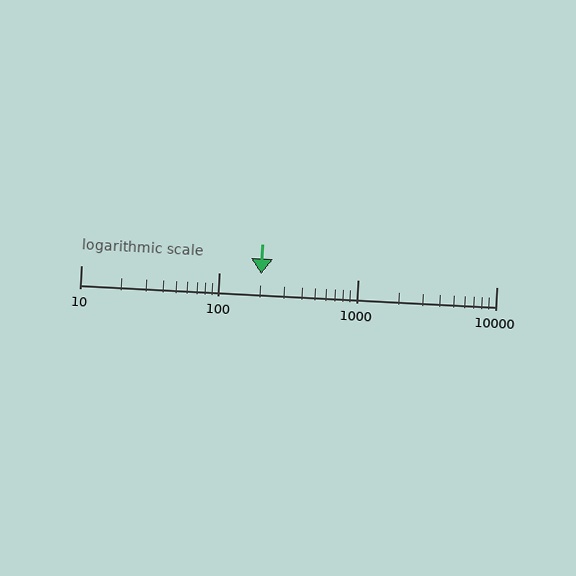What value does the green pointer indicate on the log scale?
The pointer indicates approximately 200.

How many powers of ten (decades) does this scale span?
The scale spans 3 decades, from 10 to 10000.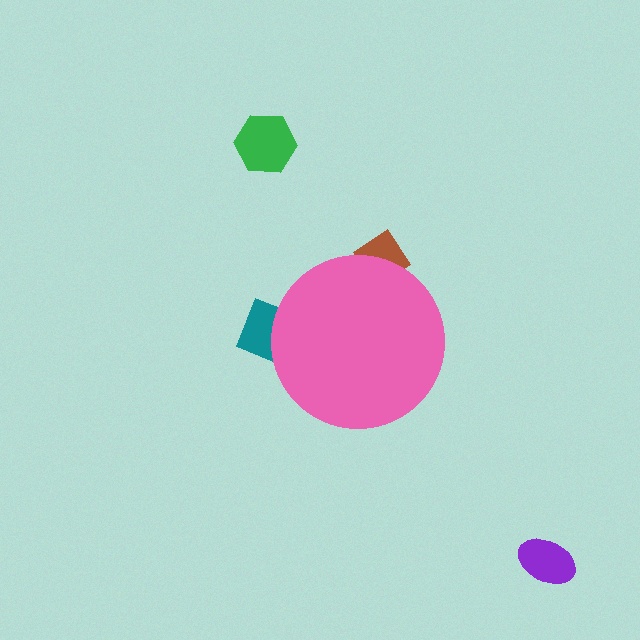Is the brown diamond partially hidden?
Yes, the brown diamond is partially hidden behind the pink circle.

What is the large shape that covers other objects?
A pink circle.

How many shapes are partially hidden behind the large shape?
2 shapes are partially hidden.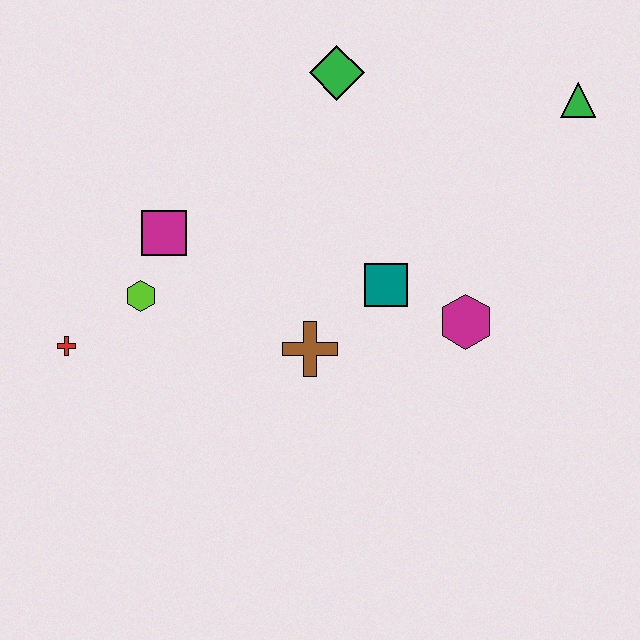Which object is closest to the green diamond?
The teal square is closest to the green diamond.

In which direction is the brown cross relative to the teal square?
The brown cross is to the left of the teal square.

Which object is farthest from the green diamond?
The red cross is farthest from the green diamond.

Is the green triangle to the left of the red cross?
No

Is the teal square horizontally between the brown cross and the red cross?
No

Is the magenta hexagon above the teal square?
No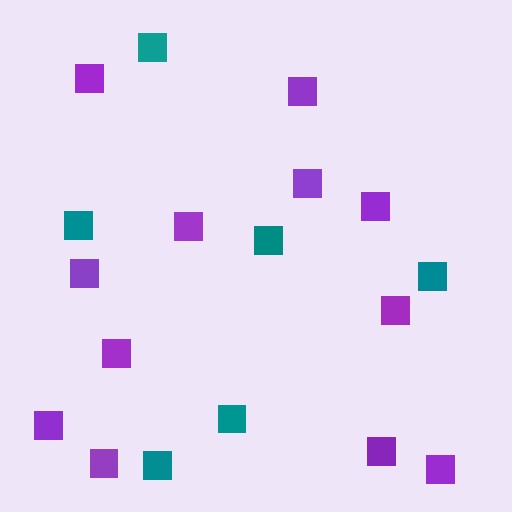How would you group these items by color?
There are 2 groups: one group of purple squares (12) and one group of teal squares (6).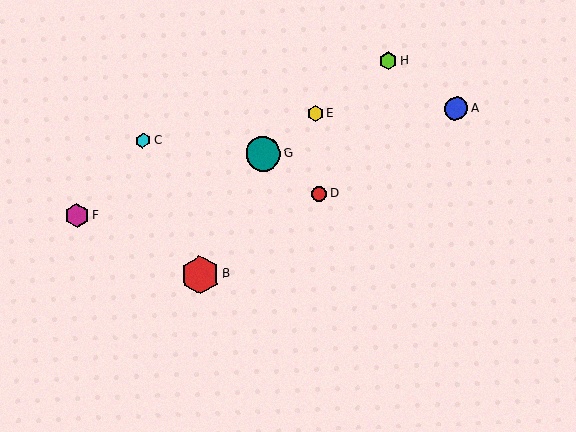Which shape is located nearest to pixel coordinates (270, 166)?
The teal circle (labeled G) at (263, 154) is nearest to that location.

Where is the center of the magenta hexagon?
The center of the magenta hexagon is at (77, 216).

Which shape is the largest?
The red hexagon (labeled B) is the largest.